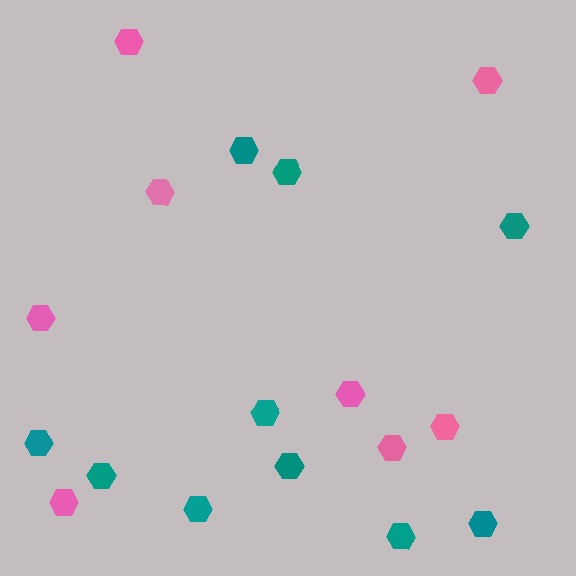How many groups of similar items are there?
There are 2 groups: one group of pink hexagons (8) and one group of teal hexagons (10).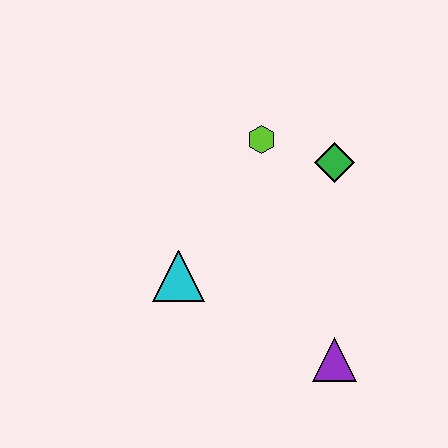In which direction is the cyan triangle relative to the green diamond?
The cyan triangle is to the left of the green diamond.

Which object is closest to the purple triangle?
The cyan triangle is closest to the purple triangle.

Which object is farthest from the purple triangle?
The lime hexagon is farthest from the purple triangle.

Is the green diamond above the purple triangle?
Yes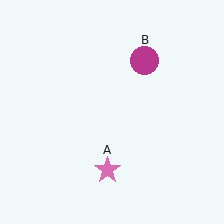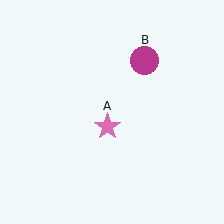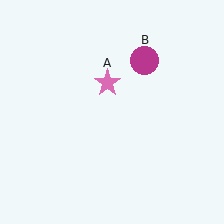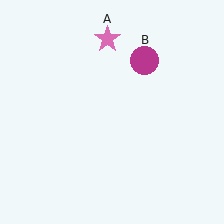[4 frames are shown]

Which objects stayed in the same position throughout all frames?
Magenta circle (object B) remained stationary.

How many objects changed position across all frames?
1 object changed position: pink star (object A).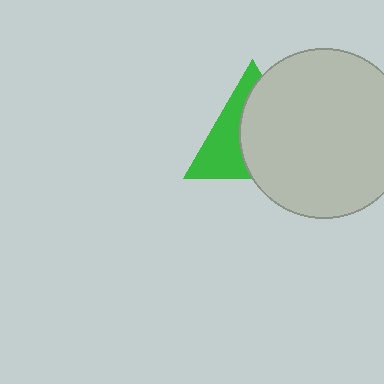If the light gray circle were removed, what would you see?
You would see the complete green triangle.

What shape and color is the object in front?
The object in front is a light gray circle.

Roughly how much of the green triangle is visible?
A small part of it is visible (roughly 42%).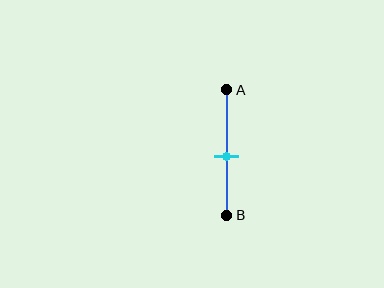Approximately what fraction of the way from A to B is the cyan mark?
The cyan mark is approximately 55% of the way from A to B.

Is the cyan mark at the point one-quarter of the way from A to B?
No, the mark is at about 55% from A, not at the 25% one-quarter point.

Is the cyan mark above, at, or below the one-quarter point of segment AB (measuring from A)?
The cyan mark is below the one-quarter point of segment AB.